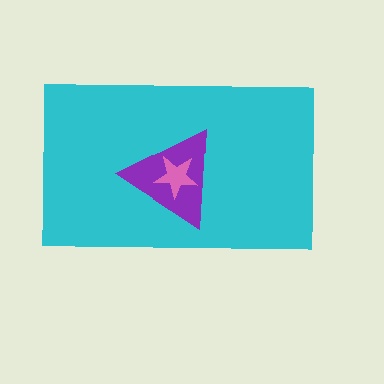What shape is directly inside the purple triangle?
The pink star.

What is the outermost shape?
The cyan rectangle.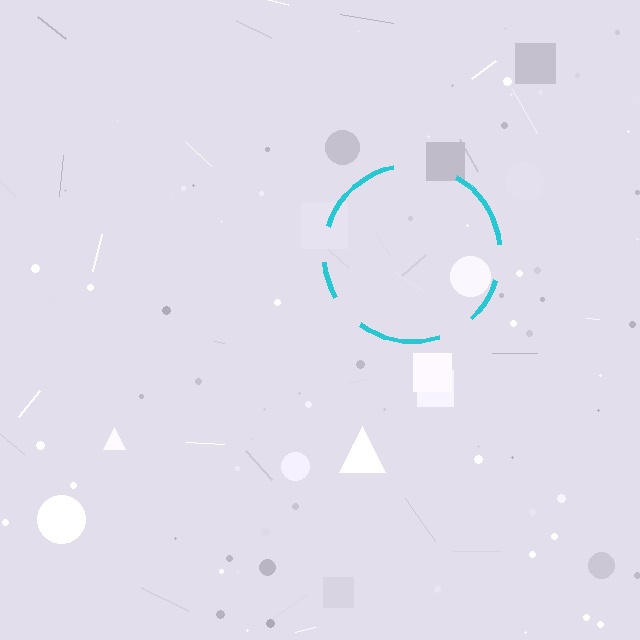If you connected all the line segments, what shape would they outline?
They would outline a circle.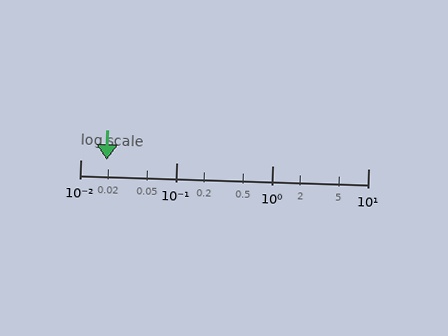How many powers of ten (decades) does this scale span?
The scale spans 3 decades, from 0.01 to 10.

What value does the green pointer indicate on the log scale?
The pointer indicates approximately 0.019.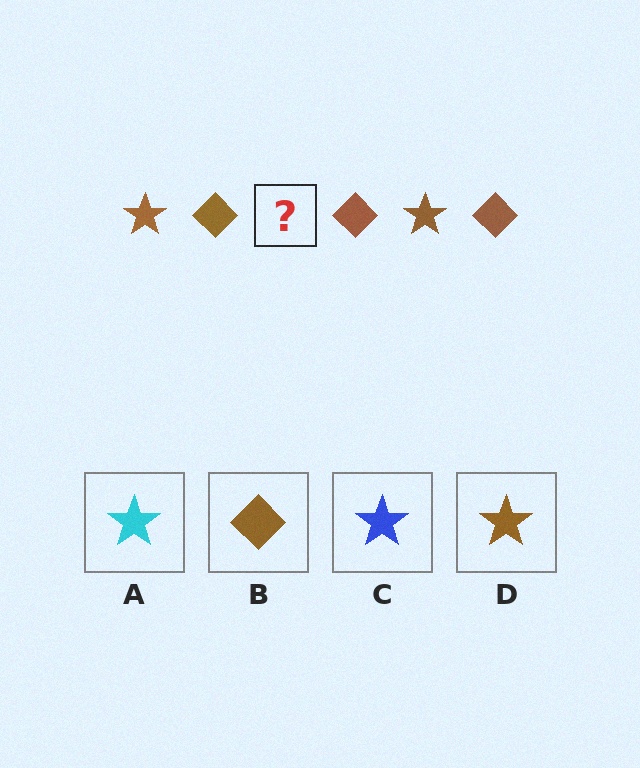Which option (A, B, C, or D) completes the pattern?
D.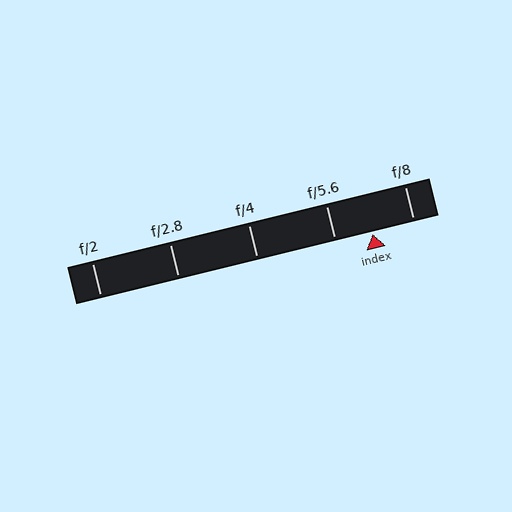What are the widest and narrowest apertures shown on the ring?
The widest aperture shown is f/2 and the narrowest is f/8.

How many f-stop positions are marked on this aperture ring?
There are 5 f-stop positions marked.